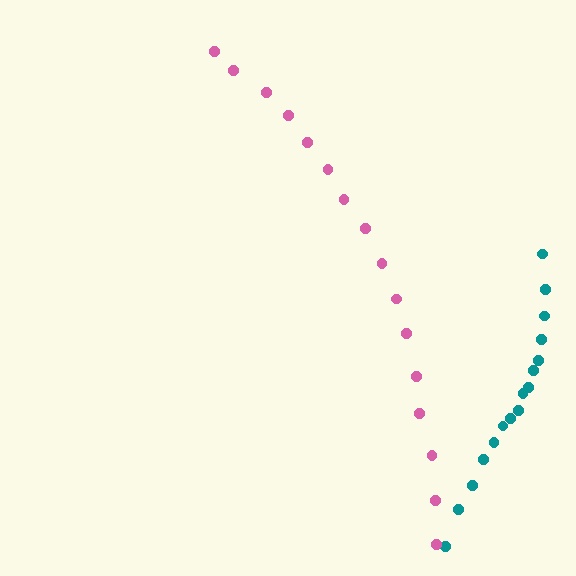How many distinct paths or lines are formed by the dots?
There are 2 distinct paths.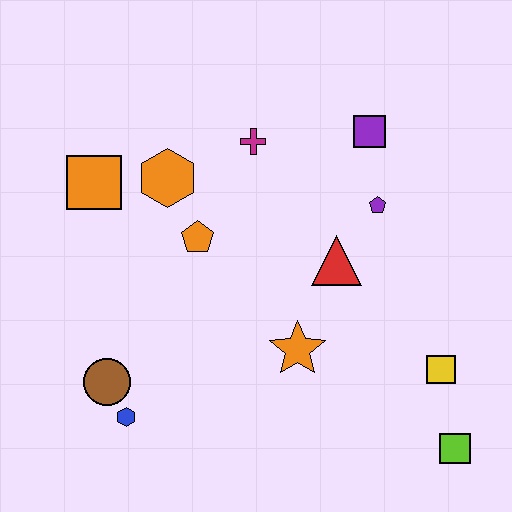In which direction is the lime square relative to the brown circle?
The lime square is to the right of the brown circle.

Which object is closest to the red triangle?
The purple pentagon is closest to the red triangle.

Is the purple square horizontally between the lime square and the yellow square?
No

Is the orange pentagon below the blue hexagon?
No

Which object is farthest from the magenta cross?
The lime square is farthest from the magenta cross.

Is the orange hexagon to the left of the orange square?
No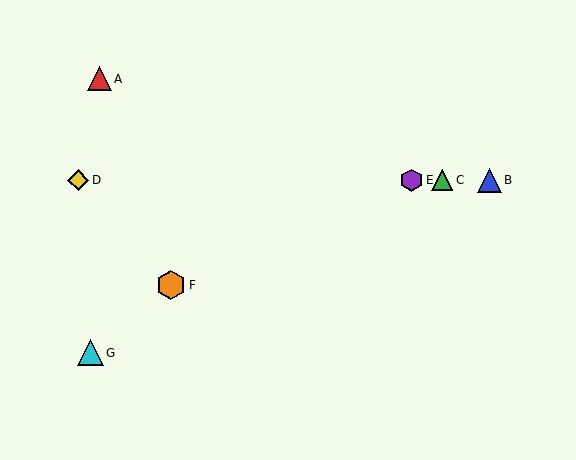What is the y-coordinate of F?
Object F is at y≈285.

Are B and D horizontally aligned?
Yes, both are at y≈180.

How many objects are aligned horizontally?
4 objects (B, C, D, E) are aligned horizontally.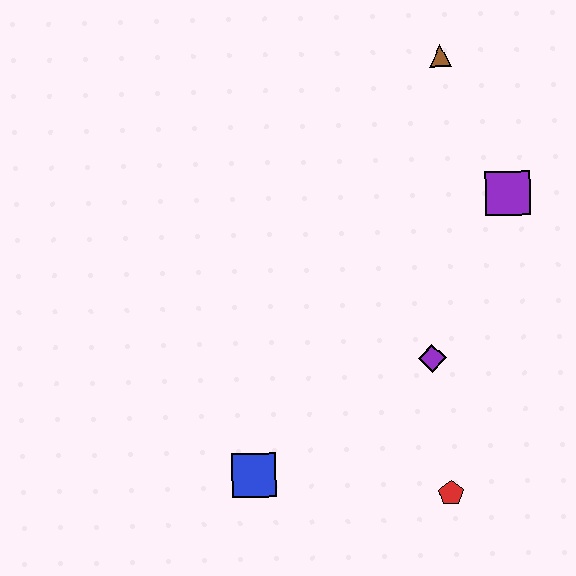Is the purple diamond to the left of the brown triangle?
Yes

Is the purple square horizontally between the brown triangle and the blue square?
No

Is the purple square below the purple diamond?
No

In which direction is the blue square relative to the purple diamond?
The blue square is to the left of the purple diamond.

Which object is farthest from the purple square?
The blue square is farthest from the purple square.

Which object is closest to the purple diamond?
The red pentagon is closest to the purple diamond.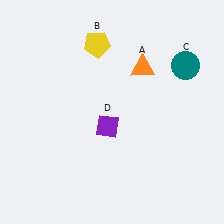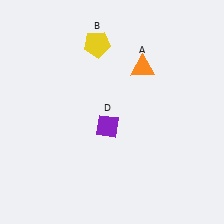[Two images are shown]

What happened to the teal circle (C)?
The teal circle (C) was removed in Image 2. It was in the top-right area of Image 1.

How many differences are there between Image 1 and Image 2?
There is 1 difference between the two images.